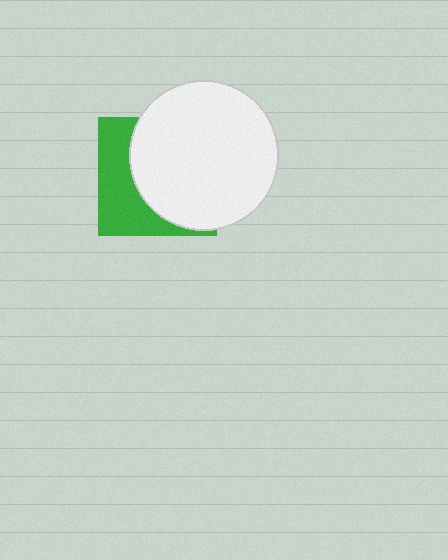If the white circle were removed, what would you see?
You would see the complete green square.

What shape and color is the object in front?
The object in front is a white circle.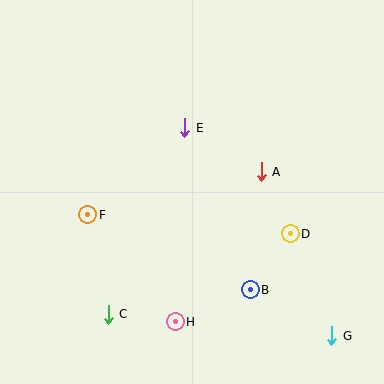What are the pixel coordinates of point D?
Point D is at (290, 234).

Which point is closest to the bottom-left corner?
Point C is closest to the bottom-left corner.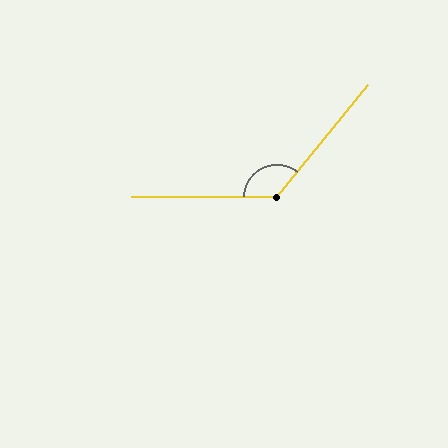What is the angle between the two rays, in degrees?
Approximately 129 degrees.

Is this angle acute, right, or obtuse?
It is obtuse.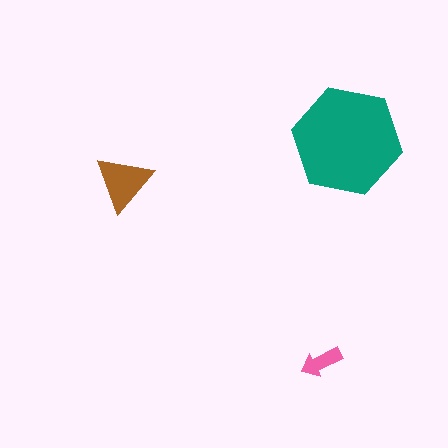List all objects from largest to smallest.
The teal hexagon, the brown triangle, the pink arrow.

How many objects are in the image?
There are 3 objects in the image.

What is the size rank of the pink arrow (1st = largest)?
3rd.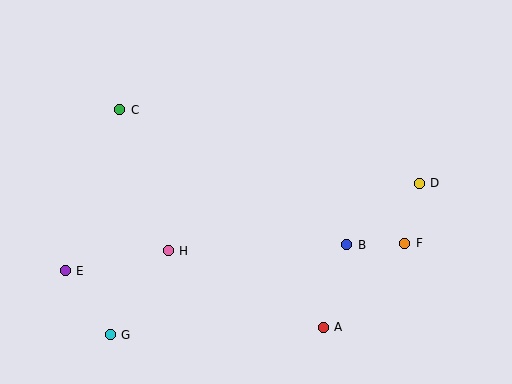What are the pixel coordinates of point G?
Point G is at (110, 335).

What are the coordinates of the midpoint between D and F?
The midpoint between D and F is at (412, 213).